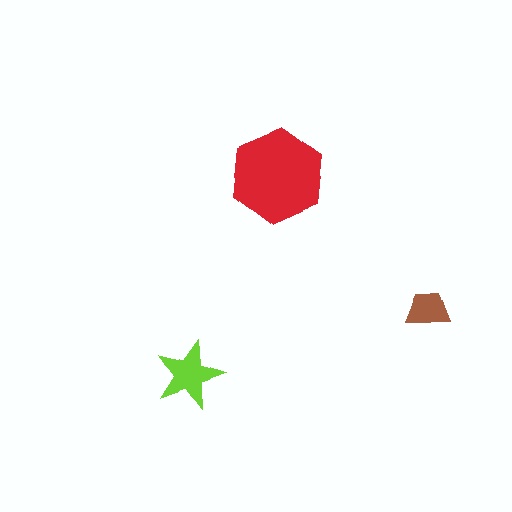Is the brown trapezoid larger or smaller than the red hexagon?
Smaller.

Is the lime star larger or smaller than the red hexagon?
Smaller.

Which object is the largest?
The red hexagon.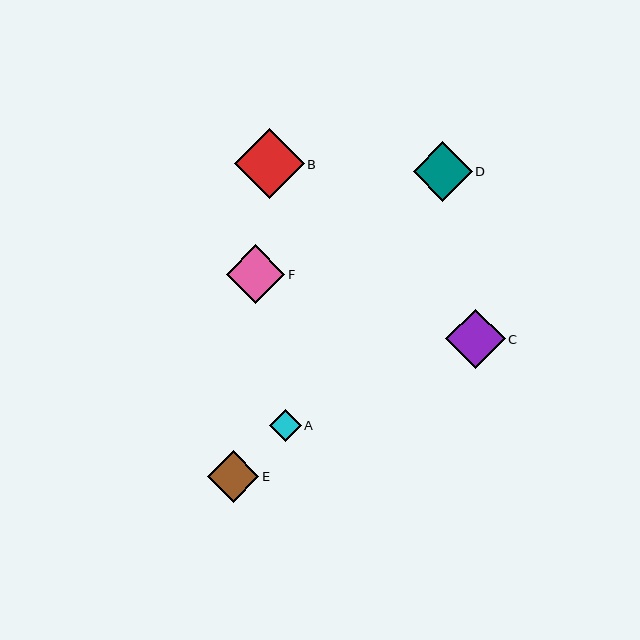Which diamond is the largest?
Diamond B is the largest with a size of approximately 70 pixels.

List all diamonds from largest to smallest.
From largest to smallest: B, C, D, F, E, A.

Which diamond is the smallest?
Diamond A is the smallest with a size of approximately 32 pixels.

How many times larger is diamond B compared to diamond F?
Diamond B is approximately 1.2 times the size of diamond F.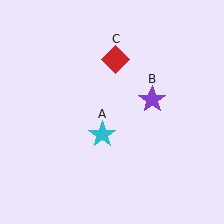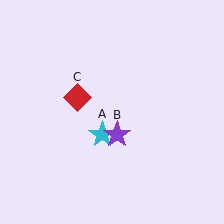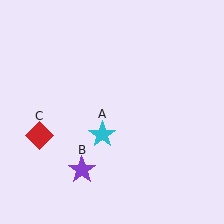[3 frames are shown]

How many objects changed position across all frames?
2 objects changed position: purple star (object B), red diamond (object C).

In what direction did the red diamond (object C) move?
The red diamond (object C) moved down and to the left.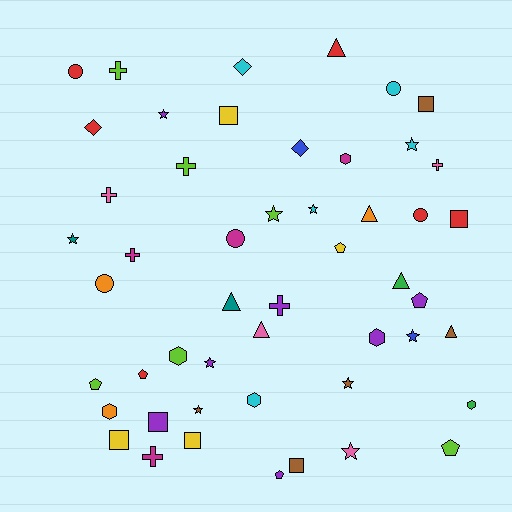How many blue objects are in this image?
There are 2 blue objects.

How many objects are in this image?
There are 50 objects.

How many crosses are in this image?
There are 7 crosses.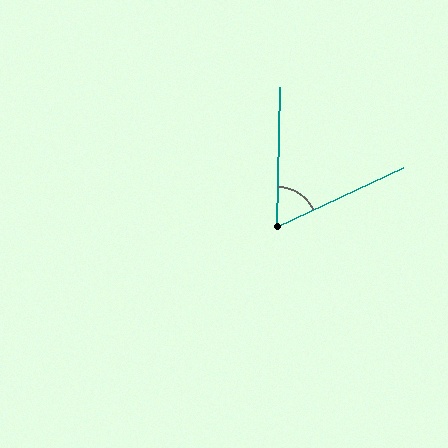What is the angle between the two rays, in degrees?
Approximately 64 degrees.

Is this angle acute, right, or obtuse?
It is acute.